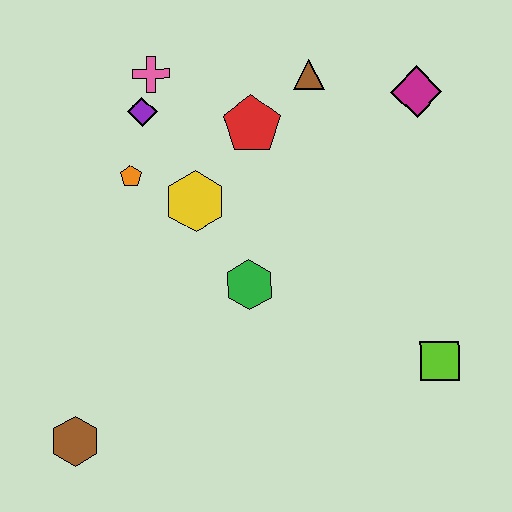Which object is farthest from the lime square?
The pink cross is farthest from the lime square.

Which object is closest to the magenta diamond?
The brown triangle is closest to the magenta diamond.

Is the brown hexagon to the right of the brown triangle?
No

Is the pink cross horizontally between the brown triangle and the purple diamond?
Yes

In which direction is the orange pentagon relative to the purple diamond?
The orange pentagon is below the purple diamond.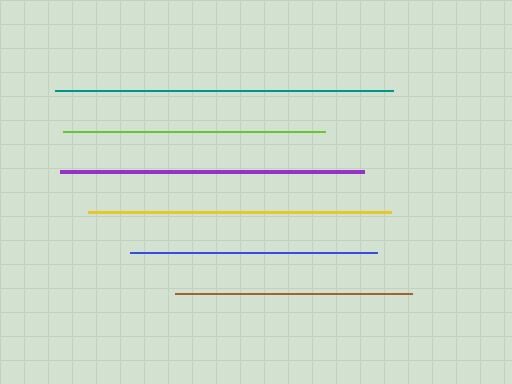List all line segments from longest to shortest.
From longest to shortest: teal, purple, yellow, lime, blue, brown.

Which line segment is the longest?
The teal line is the longest at approximately 338 pixels.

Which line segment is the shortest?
The brown line is the shortest at approximately 237 pixels.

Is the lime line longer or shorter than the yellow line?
The yellow line is longer than the lime line.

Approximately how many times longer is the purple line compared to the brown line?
The purple line is approximately 1.3 times the length of the brown line.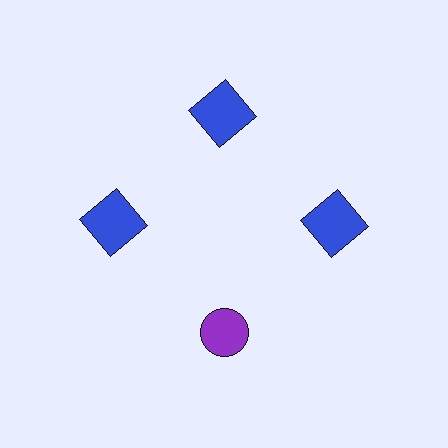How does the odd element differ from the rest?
It differs in both color (purple instead of blue) and shape (circle instead of square).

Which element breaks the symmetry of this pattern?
The purple circle at roughly the 6 o'clock position breaks the symmetry. All other shapes are blue squares.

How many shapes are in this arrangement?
There are 4 shapes arranged in a ring pattern.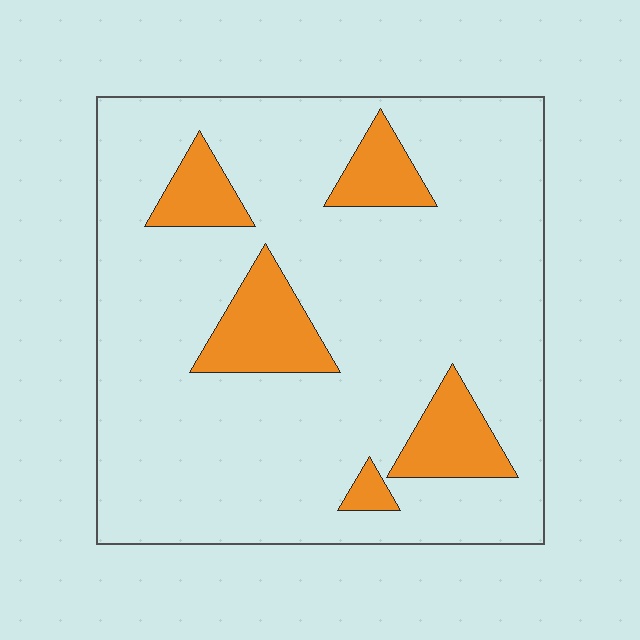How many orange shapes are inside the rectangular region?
5.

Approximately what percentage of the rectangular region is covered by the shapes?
Approximately 15%.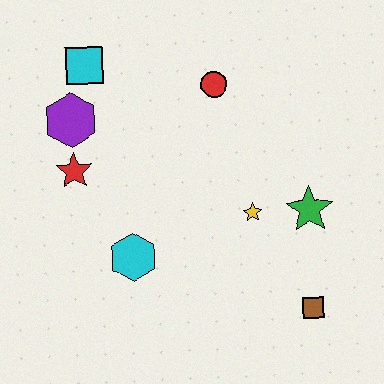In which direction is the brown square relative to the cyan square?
The brown square is below the cyan square.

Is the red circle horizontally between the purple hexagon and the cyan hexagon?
No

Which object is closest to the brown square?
The green star is closest to the brown square.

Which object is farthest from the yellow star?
The cyan square is farthest from the yellow star.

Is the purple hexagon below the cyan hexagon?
No